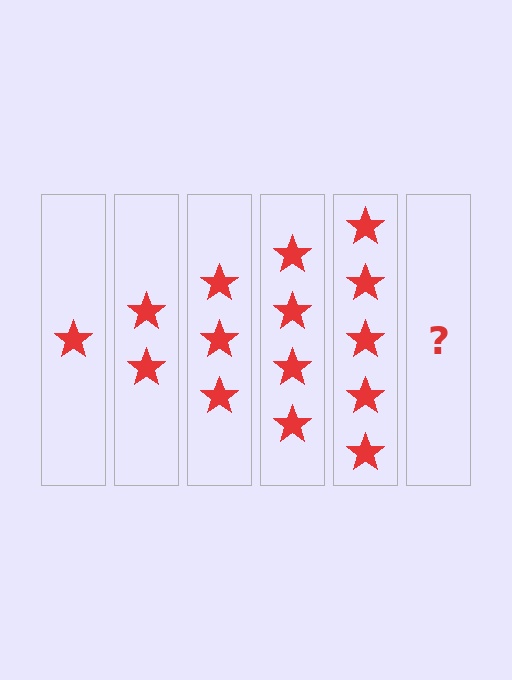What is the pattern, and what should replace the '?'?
The pattern is that each step adds one more star. The '?' should be 6 stars.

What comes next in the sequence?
The next element should be 6 stars.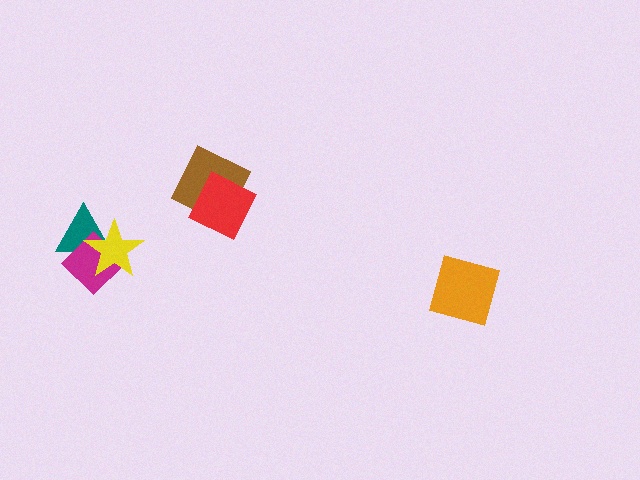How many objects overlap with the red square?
1 object overlaps with the red square.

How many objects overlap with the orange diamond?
0 objects overlap with the orange diamond.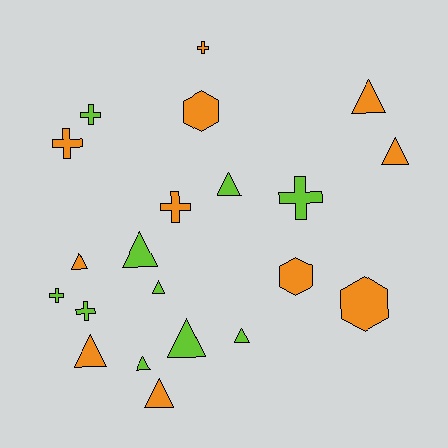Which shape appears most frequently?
Triangle, with 11 objects.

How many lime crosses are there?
There are 4 lime crosses.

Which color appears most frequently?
Orange, with 11 objects.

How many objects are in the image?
There are 21 objects.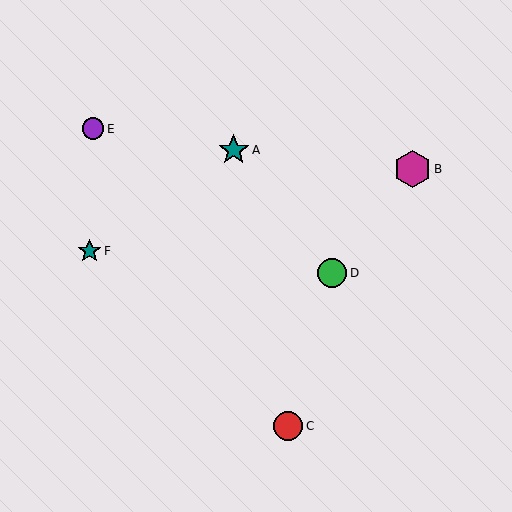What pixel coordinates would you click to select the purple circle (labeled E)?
Click at (93, 129) to select the purple circle E.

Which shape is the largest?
The magenta hexagon (labeled B) is the largest.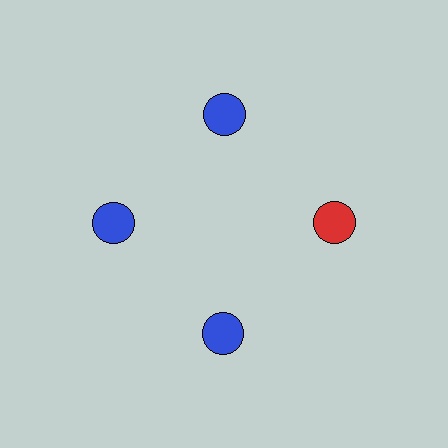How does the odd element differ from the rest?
It has a different color: red instead of blue.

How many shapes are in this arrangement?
There are 4 shapes arranged in a ring pattern.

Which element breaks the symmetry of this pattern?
The red circle at roughly the 3 o'clock position breaks the symmetry. All other shapes are blue circles.